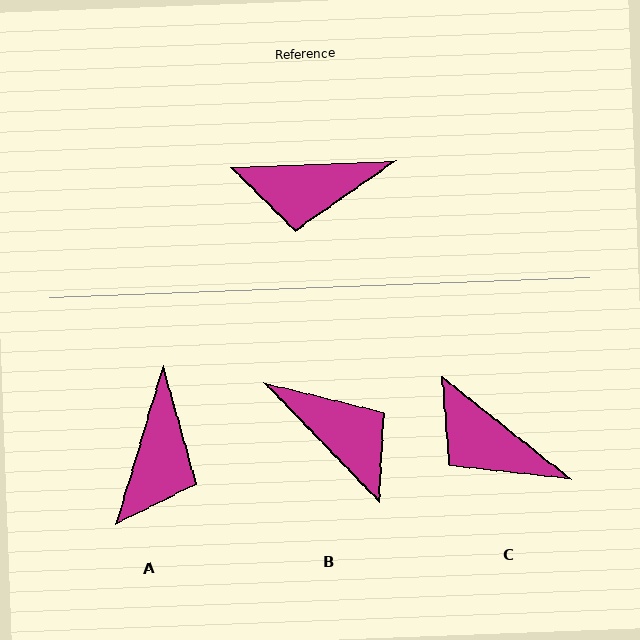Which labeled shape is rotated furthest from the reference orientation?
B, about 131 degrees away.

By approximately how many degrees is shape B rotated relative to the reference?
Approximately 131 degrees counter-clockwise.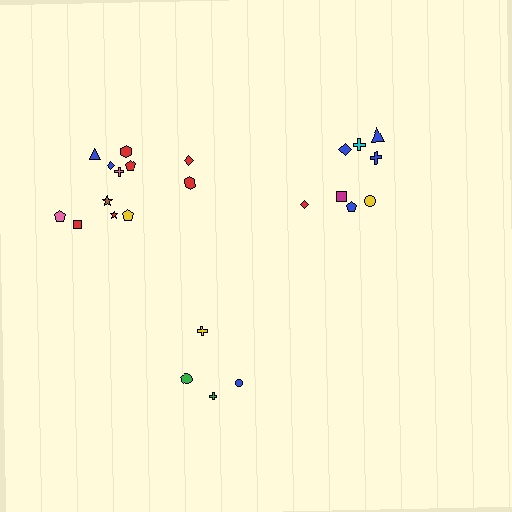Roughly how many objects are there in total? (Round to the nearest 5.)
Roughly 25 objects in total.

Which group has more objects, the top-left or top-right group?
The top-left group.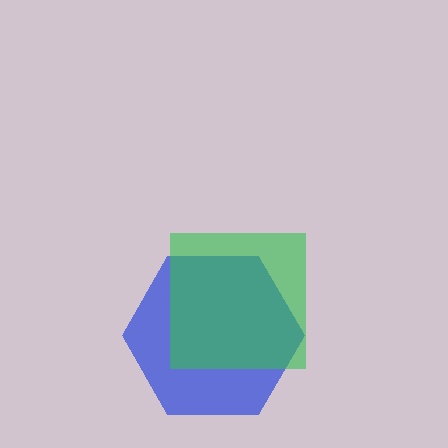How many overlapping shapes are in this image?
There are 2 overlapping shapes in the image.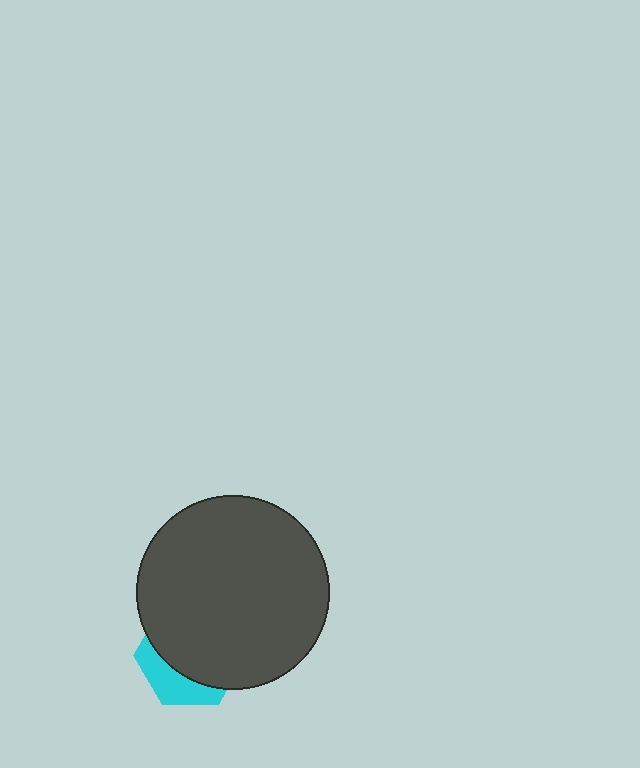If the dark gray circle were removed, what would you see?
You would see the complete cyan hexagon.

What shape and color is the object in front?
The object in front is a dark gray circle.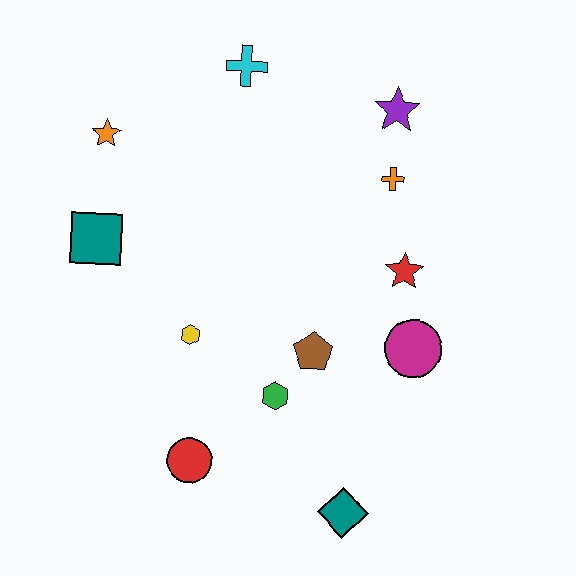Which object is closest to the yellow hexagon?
The green hexagon is closest to the yellow hexagon.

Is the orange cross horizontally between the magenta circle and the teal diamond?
Yes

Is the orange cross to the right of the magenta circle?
No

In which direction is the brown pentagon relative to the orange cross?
The brown pentagon is below the orange cross.